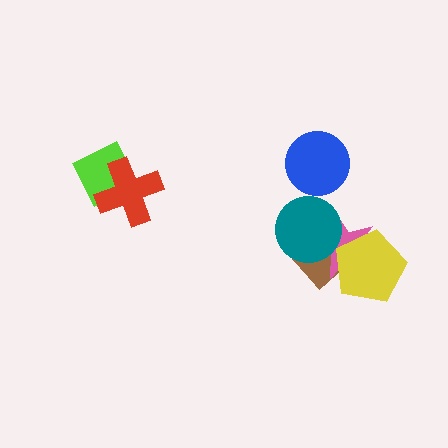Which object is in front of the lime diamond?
The red cross is in front of the lime diamond.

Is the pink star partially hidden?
Yes, it is partially covered by another shape.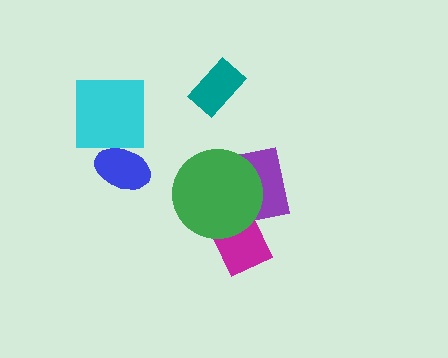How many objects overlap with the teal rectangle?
0 objects overlap with the teal rectangle.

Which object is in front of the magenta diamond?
The green circle is in front of the magenta diamond.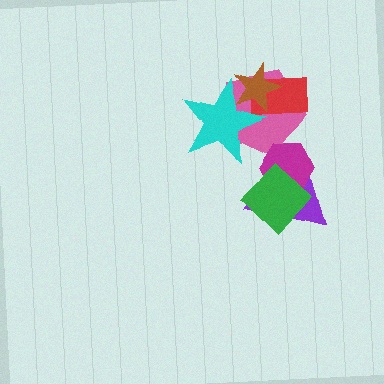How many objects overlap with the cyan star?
3 objects overlap with the cyan star.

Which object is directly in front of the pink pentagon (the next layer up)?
The red rectangle is directly in front of the pink pentagon.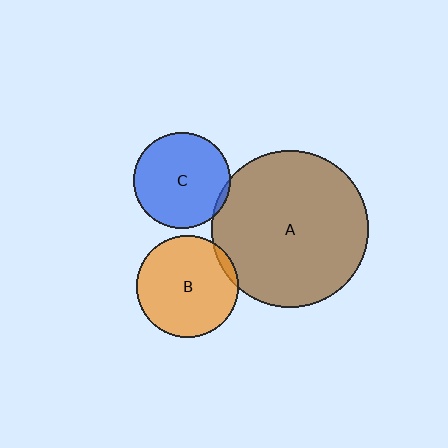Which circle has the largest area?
Circle A (brown).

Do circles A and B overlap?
Yes.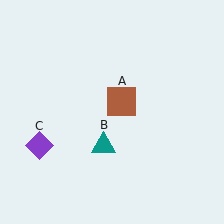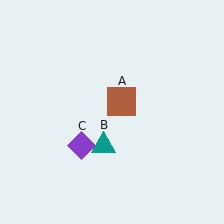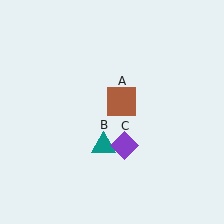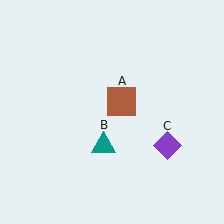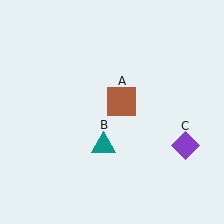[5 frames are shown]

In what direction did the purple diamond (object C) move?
The purple diamond (object C) moved right.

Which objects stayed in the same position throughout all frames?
Brown square (object A) and teal triangle (object B) remained stationary.